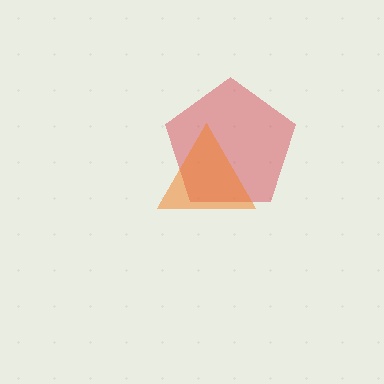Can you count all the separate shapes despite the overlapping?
Yes, there are 2 separate shapes.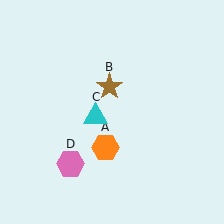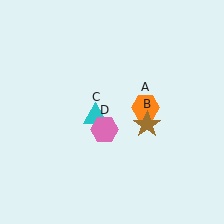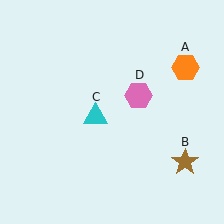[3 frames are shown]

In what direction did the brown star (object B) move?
The brown star (object B) moved down and to the right.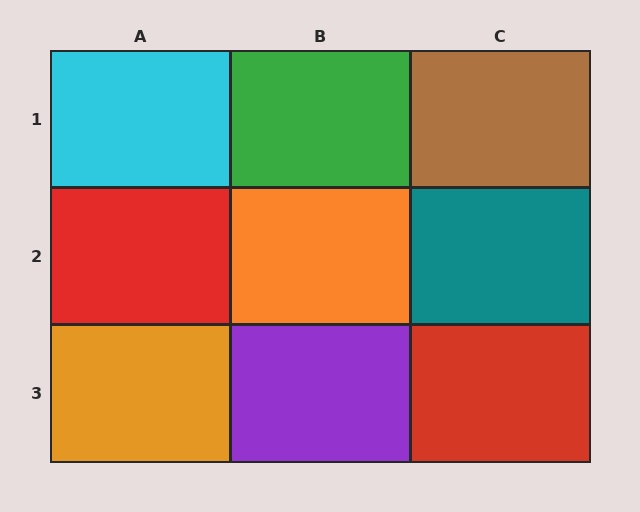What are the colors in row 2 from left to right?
Red, orange, teal.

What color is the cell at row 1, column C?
Brown.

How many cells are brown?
1 cell is brown.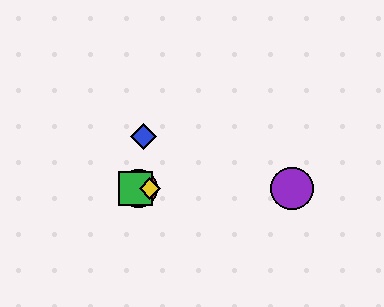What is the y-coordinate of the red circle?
The red circle is at y≈189.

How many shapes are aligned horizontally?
4 shapes (the red circle, the green square, the yellow diamond, the purple circle) are aligned horizontally.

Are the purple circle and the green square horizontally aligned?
Yes, both are at y≈189.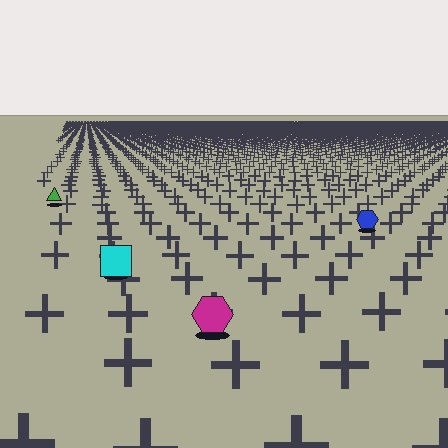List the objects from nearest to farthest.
From nearest to farthest: the magenta hexagon, the cyan square, the blue hexagon, the green triangle.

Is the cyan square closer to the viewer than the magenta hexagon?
No. The magenta hexagon is closer — you can tell from the texture gradient: the ground texture is coarser near it.